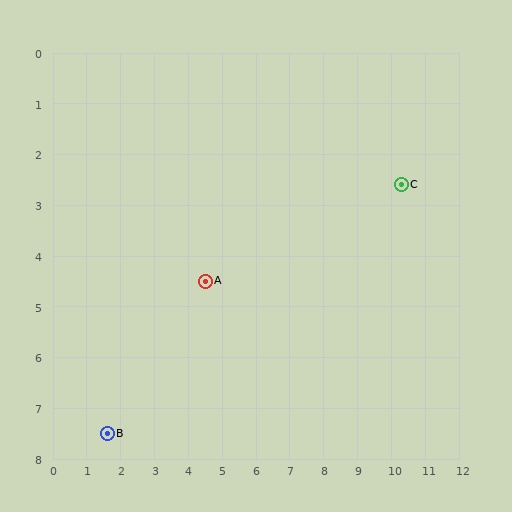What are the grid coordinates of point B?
Point B is at approximately (1.6, 7.5).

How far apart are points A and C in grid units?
Points A and C are about 6.1 grid units apart.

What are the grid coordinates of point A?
Point A is at approximately (4.5, 4.5).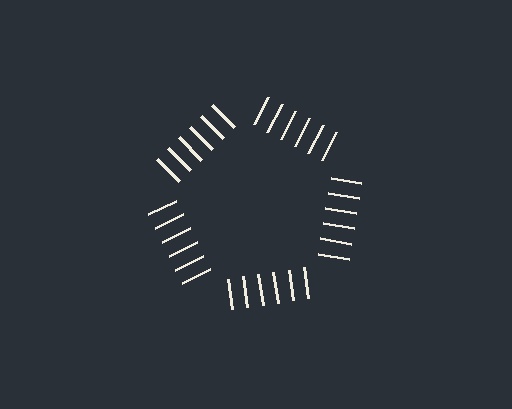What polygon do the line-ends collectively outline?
An illusory pentagon — the line segments terminate on its edges but no continuous stroke is drawn.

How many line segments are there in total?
30 — 6 along each of the 5 edges.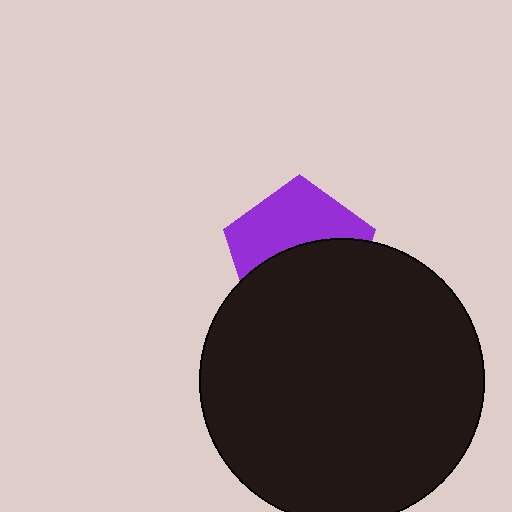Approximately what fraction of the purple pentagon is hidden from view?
Roughly 53% of the purple pentagon is hidden behind the black circle.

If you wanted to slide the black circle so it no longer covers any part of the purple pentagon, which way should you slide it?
Slide it down — that is the most direct way to separate the two shapes.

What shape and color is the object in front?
The object in front is a black circle.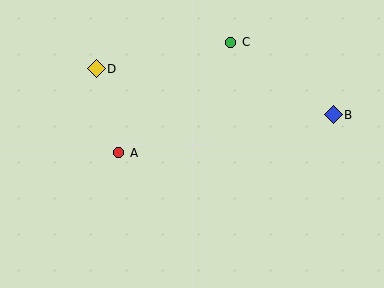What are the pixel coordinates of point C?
Point C is at (231, 42).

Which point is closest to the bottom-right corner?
Point B is closest to the bottom-right corner.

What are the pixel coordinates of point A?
Point A is at (119, 153).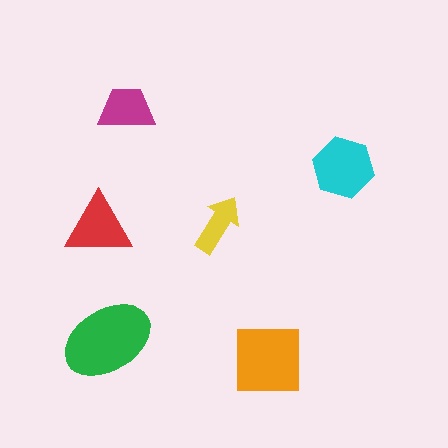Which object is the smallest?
The yellow arrow.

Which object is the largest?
The green ellipse.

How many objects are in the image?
There are 6 objects in the image.